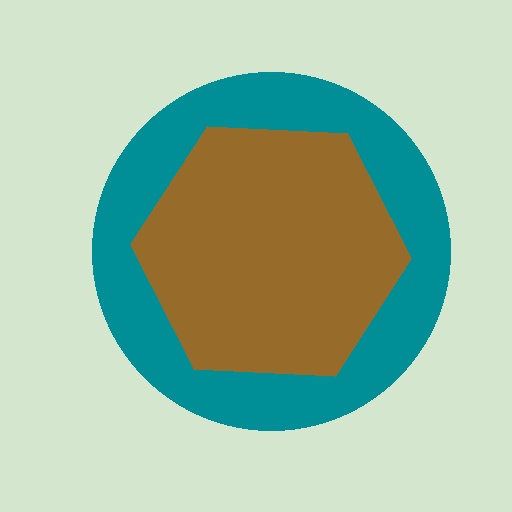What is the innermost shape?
The brown hexagon.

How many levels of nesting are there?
2.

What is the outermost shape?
The teal circle.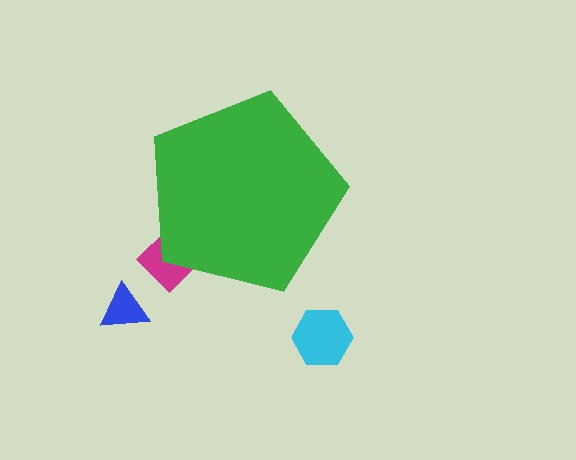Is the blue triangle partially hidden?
No, the blue triangle is fully visible.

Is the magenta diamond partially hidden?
Yes, the magenta diamond is partially hidden behind the green pentagon.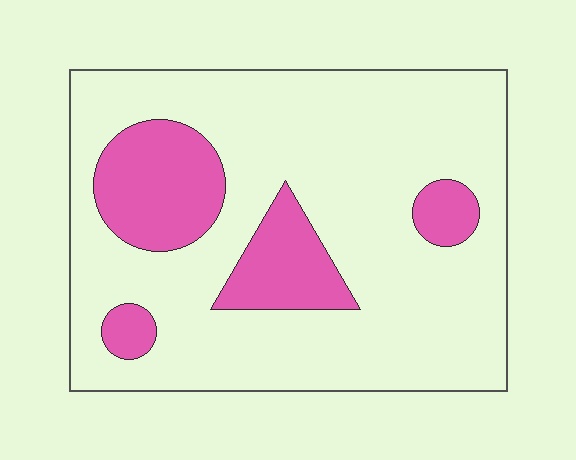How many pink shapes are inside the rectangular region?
4.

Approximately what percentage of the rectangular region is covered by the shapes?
Approximately 20%.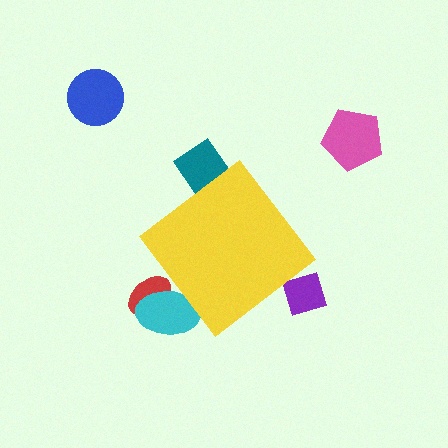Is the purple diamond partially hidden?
Yes, the purple diamond is partially hidden behind the yellow diamond.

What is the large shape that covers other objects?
A yellow diamond.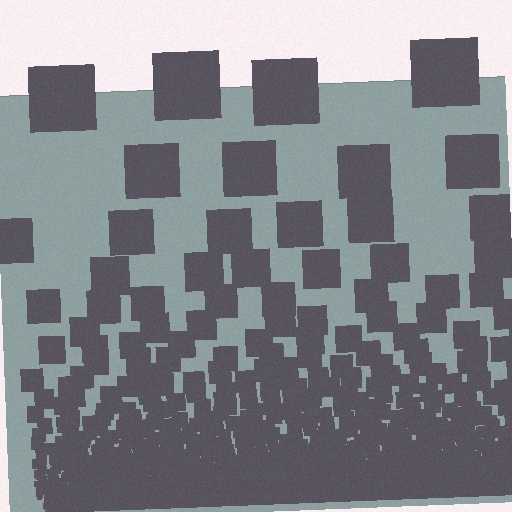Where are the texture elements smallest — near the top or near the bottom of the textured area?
Near the bottom.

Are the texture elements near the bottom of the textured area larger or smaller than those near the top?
Smaller. The gradient is inverted — elements near the bottom are smaller and denser.